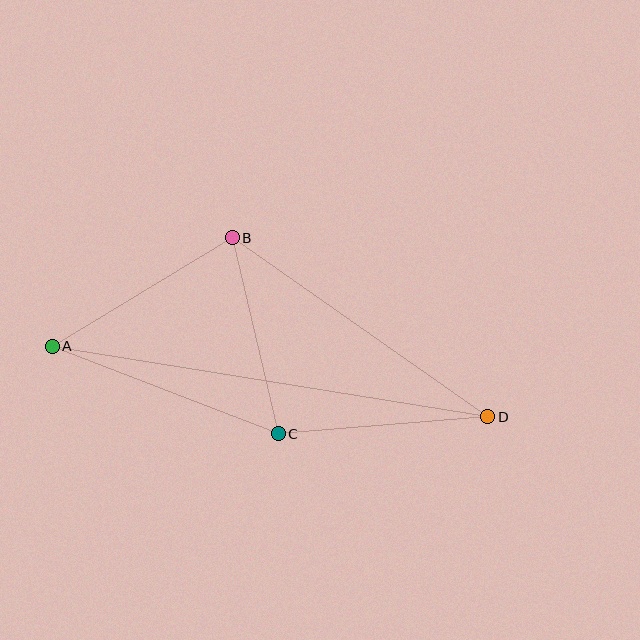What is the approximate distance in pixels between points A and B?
The distance between A and B is approximately 210 pixels.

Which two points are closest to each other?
Points B and C are closest to each other.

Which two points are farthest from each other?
Points A and D are farthest from each other.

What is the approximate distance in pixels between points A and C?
The distance between A and C is approximately 242 pixels.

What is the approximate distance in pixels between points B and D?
The distance between B and D is approximately 312 pixels.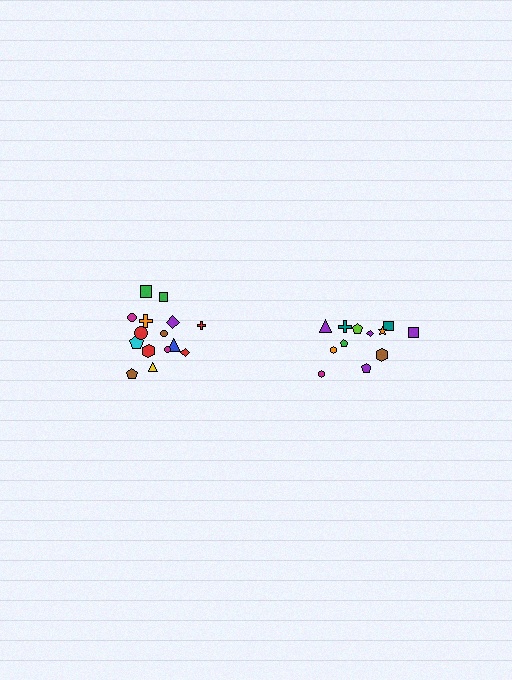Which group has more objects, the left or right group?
The left group.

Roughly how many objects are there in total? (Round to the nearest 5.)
Roughly 25 objects in total.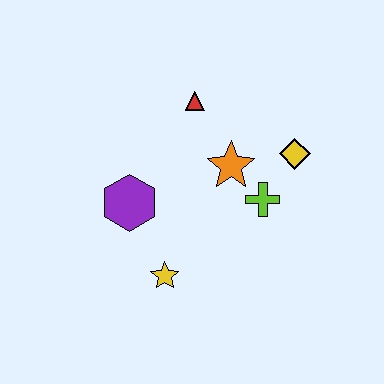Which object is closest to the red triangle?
The orange star is closest to the red triangle.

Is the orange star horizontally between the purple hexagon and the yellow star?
No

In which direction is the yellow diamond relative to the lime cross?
The yellow diamond is above the lime cross.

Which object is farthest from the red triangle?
The yellow star is farthest from the red triangle.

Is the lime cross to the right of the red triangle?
Yes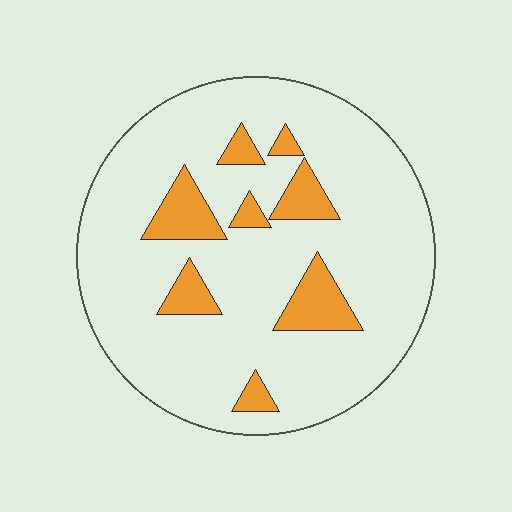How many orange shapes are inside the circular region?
8.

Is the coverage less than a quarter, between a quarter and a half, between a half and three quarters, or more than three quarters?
Less than a quarter.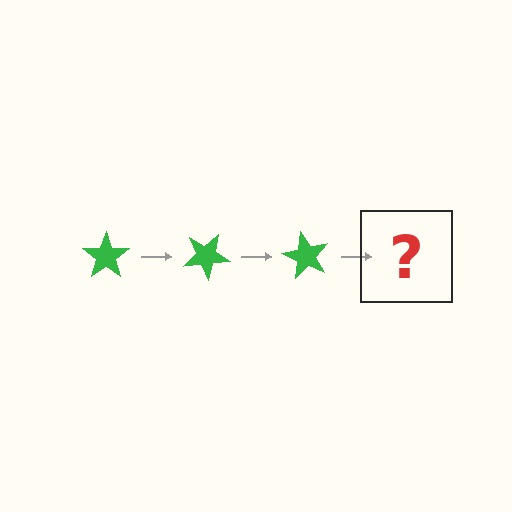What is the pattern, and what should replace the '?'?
The pattern is that the star rotates 30 degrees each step. The '?' should be a green star rotated 90 degrees.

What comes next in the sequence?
The next element should be a green star rotated 90 degrees.